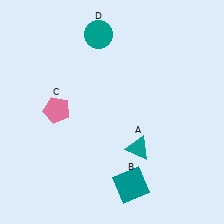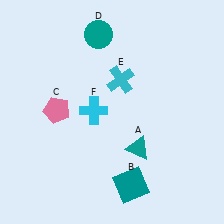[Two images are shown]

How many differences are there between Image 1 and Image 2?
There are 2 differences between the two images.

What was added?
A cyan cross (E), a cyan cross (F) were added in Image 2.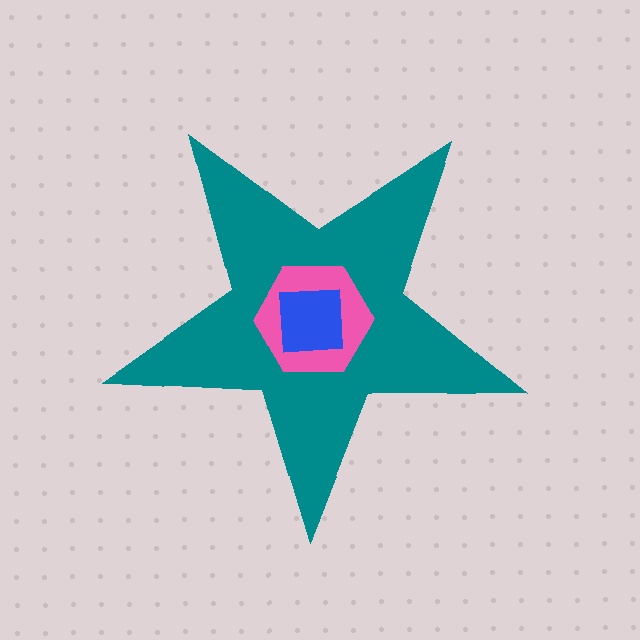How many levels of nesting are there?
3.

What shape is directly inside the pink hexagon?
The blue square.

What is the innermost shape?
The blue square.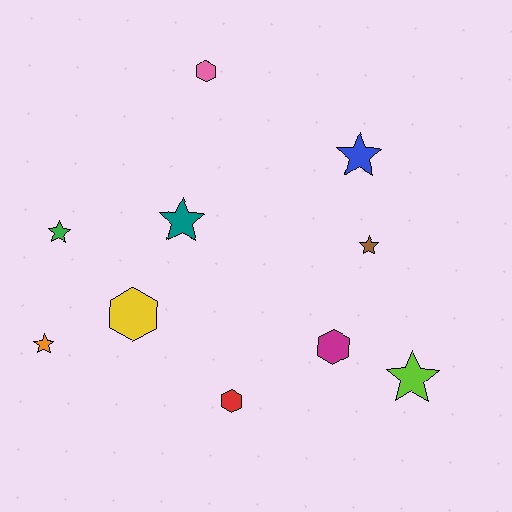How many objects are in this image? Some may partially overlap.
There are 10 objects.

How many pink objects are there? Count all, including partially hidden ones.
There is 1 pink object.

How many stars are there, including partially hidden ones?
There are 6 stars.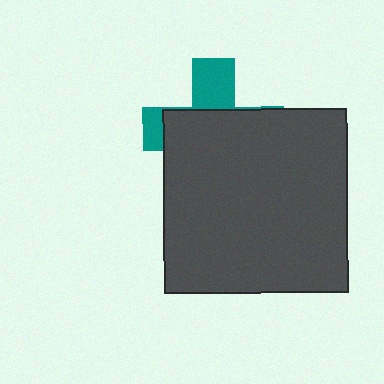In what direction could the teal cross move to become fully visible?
The teal cross could move up. That would shift it out from behind the dark gray square entirely.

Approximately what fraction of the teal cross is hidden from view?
Roughly 69% of the teal cross is hidden behind the dark gray square.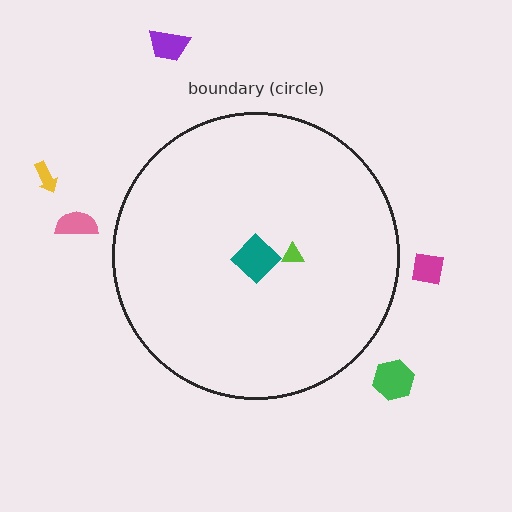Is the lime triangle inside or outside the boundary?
Inside.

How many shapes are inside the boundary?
2 inside, 5 outside.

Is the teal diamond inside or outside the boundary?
Inside.